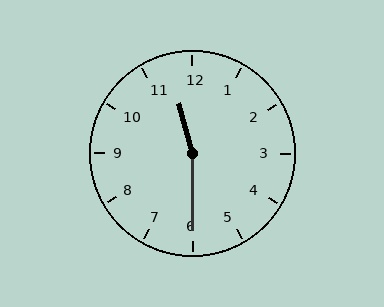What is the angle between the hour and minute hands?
Approximately 165 degrees.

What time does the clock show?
11:30.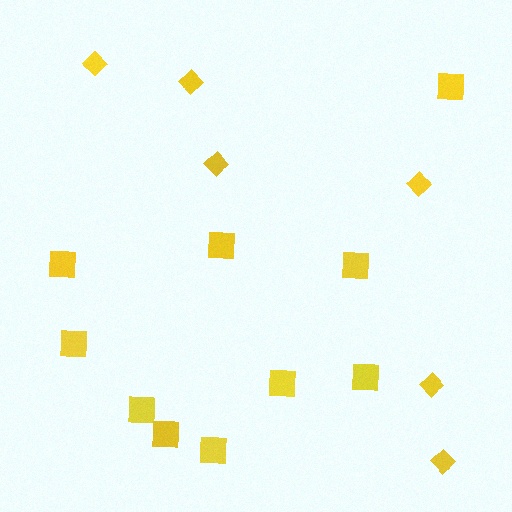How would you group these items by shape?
There are 2 groups: one group of diamonds (6) and one group of squares (10).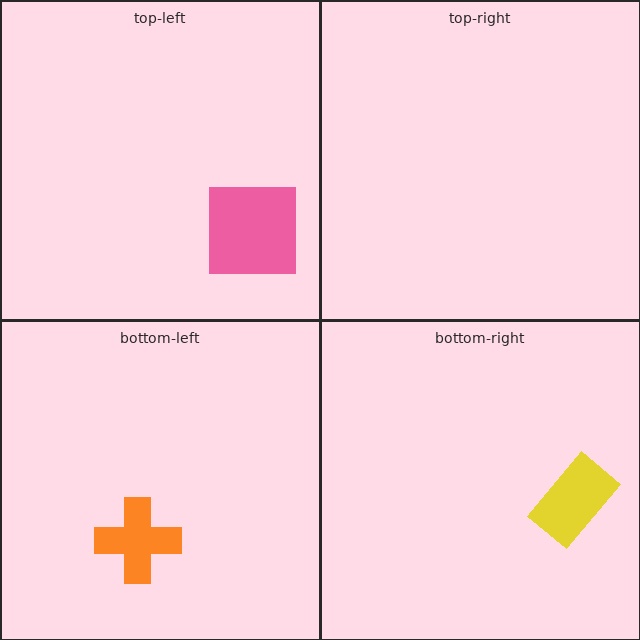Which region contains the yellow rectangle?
The bottom-right region.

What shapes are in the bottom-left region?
The orange cross.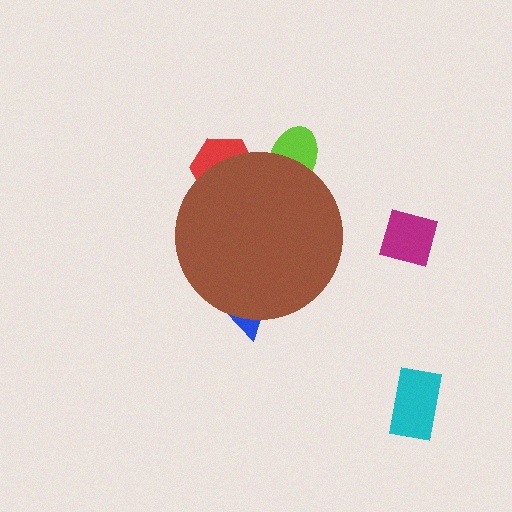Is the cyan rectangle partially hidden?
No, the cyan rectangle is fully visible.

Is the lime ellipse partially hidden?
Yes, the lime ellipse is partially hidden behind the brown circle.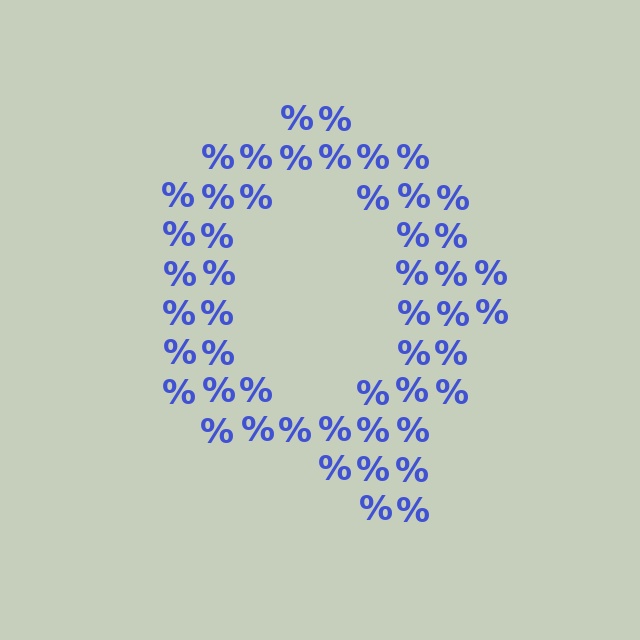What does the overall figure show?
The overall figure shows the letter Q.